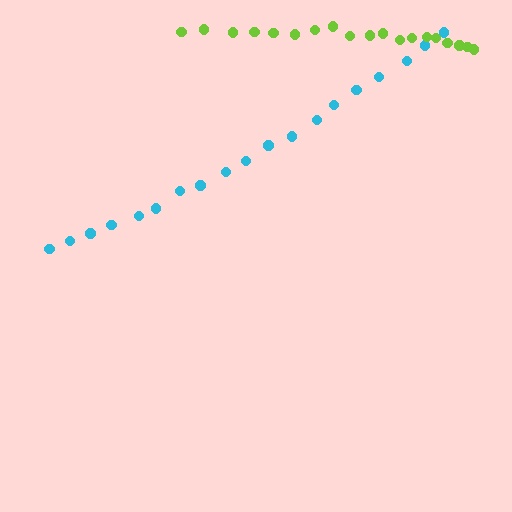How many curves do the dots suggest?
There are 2 distinct paths.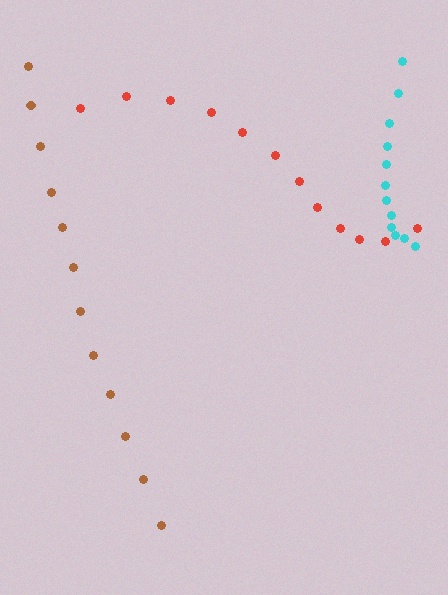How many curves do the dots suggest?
There are 3 distinct paths.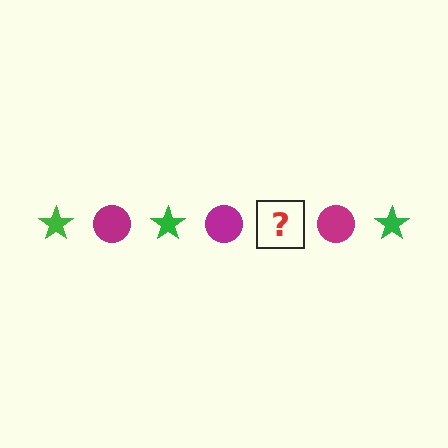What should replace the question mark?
The question mark should be replaced with a green star.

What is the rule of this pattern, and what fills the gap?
The rule is that the pattern alternates between green star and magenta circle. The gap should be filled with a green star.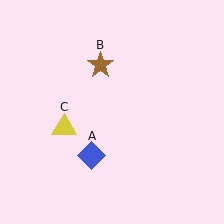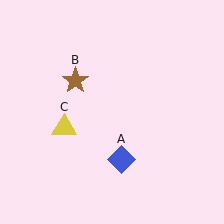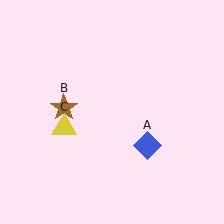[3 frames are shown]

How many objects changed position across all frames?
2 objects changed position: blue diamond (object A), brown star (object B).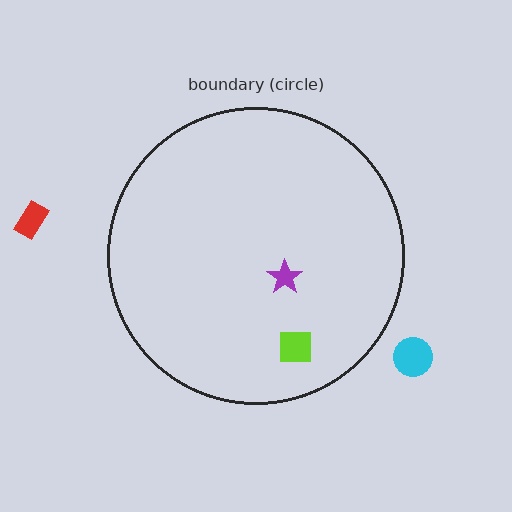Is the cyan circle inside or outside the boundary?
Outside.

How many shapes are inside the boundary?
2 inside, 2 outside.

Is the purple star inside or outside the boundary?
Inside.